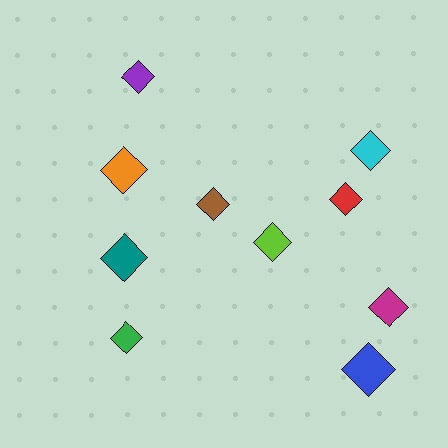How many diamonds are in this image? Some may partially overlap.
There are 10 diamonds.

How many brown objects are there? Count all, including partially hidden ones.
There is 1 brown object.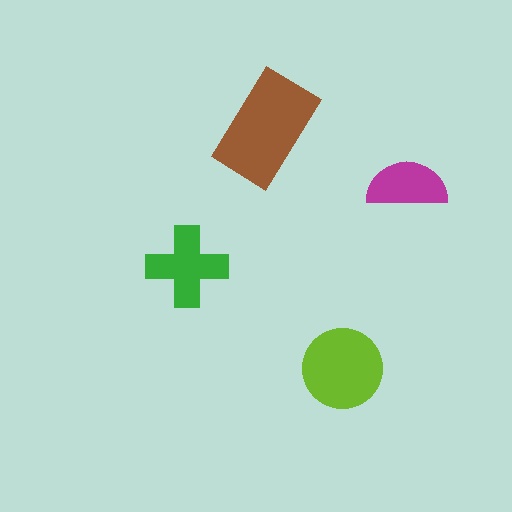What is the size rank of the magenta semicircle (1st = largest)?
4th.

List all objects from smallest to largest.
The magenta semicircle, the green cross, the lime circle, the brown rectangle.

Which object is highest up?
The brown rectangle is topmost.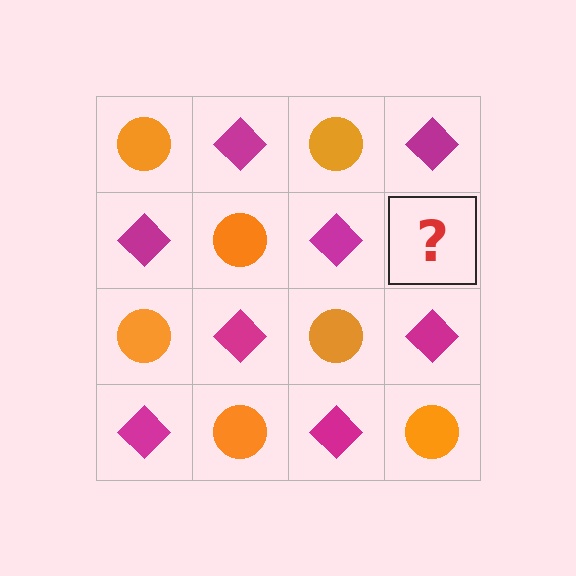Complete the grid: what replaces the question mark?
The question mark should be replaced with an orange circle.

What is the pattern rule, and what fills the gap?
The rule is that it alternates orange circle and magenta diamond in a checkerboard pattern. The gap should be filled with an orange circle.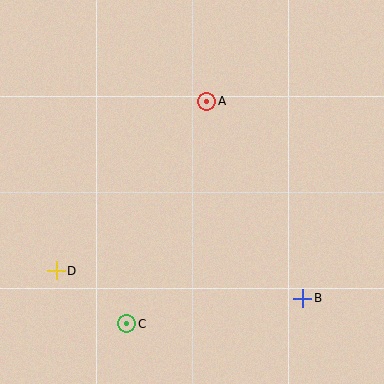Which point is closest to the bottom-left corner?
Point D is closest to the bottom-left corner.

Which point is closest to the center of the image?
Point A at (207, 101) is closest to the center.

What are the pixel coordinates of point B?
Point B is at (303, 298).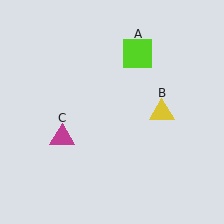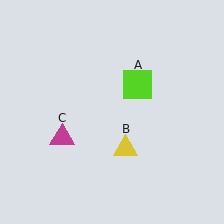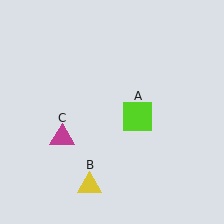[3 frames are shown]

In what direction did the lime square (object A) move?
The lime square (object A) moved down.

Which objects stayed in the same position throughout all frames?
Magenta triangle (object C) remained stationary.